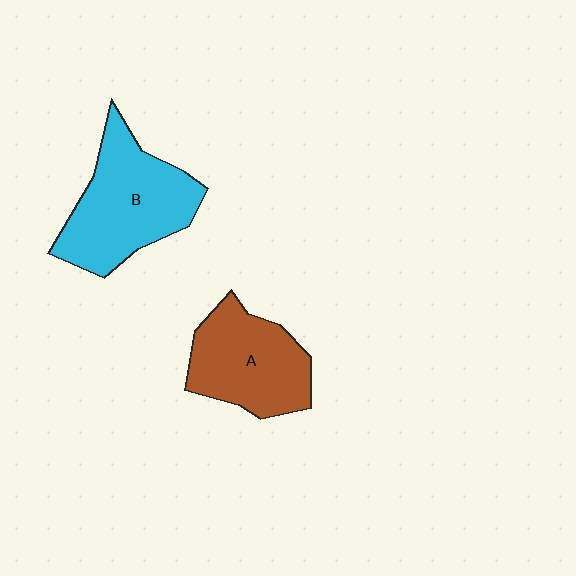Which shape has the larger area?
Shape B (cyan).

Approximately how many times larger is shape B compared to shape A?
Approximately 1.2 times.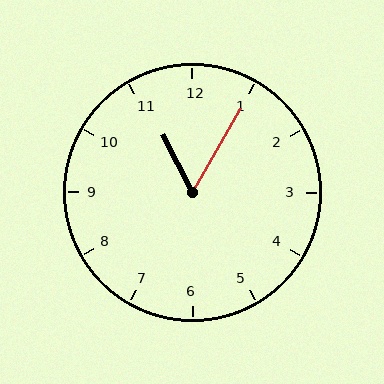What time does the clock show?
11:05.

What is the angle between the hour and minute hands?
Approximately 58 degrees.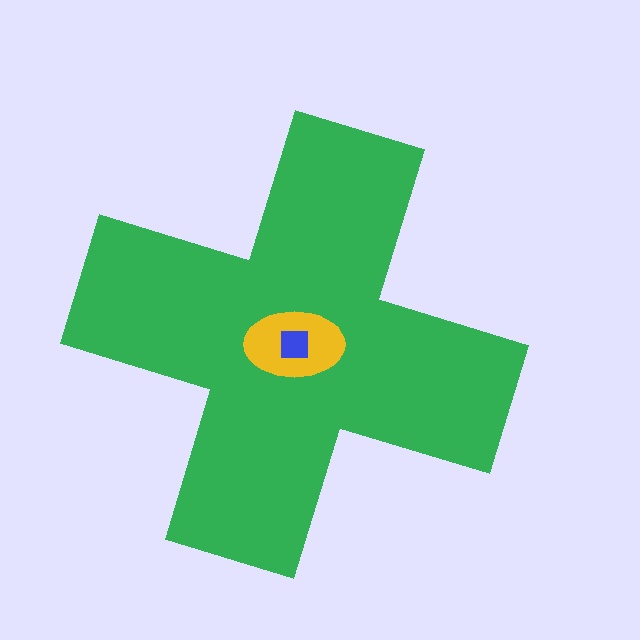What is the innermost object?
The blue square.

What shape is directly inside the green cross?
The yellow ellipse.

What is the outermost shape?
The green cross.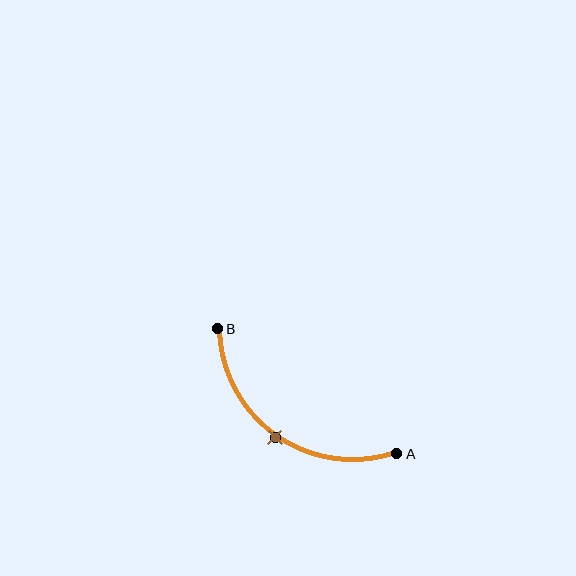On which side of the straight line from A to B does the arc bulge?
The arc bulges below and to the left of the straight line connecting A and B.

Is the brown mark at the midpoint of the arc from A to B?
Yes. The brown mark lies on the arc at equal arc-length from both A and B — it is the arc midpoint.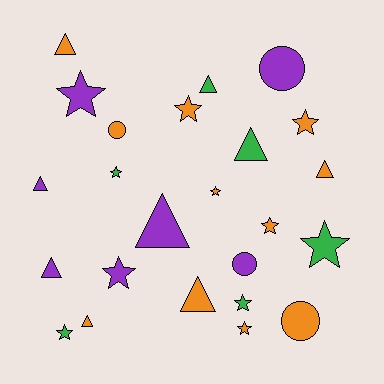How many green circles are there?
There are no green circles.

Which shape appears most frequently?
Star, with 11 objects.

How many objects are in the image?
There are 24 objects.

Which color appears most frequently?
Orange, with 11 objects.